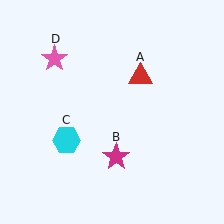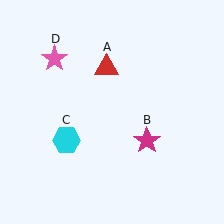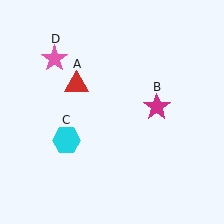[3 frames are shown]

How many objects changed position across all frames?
2 objects changed position: red triangle (object A), magenta star (object B).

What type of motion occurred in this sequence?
The red triangle (object A), magenta star (object B) rotated counterclockwise around the center of the scene.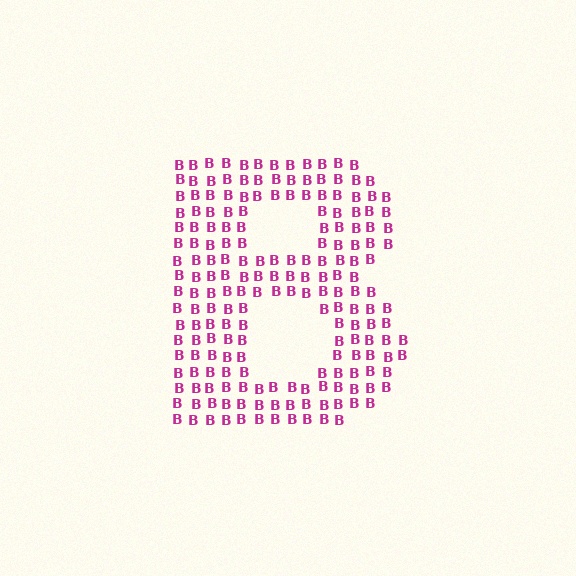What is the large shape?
The large shape is the letter B.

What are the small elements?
The small elements are letter B's.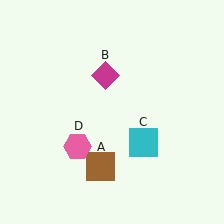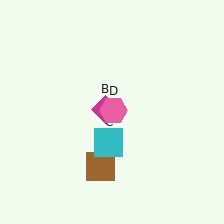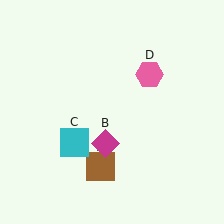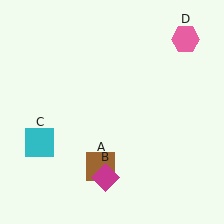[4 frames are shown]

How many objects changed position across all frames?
3 objects changed position: magenta diamond (object B), cyan square (object C), pink hexagon (object D).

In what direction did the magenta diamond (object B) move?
The magenta diamond (object B) moved down.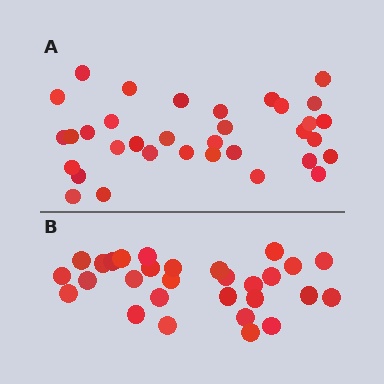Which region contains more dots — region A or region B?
Region A (the top region) has more dots.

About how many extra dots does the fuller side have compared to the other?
Region A has about 5 more dots than region B.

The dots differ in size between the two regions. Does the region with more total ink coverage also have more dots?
No. Region B has more total ink coverage because its dots are larger, but region A actually contains more individual dots. Total area can be misleading — the number of items is what matters here.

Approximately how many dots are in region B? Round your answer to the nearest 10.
About 30 dots. (The exact count is 29, which rounds to 30.)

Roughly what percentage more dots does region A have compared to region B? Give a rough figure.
About 15% more.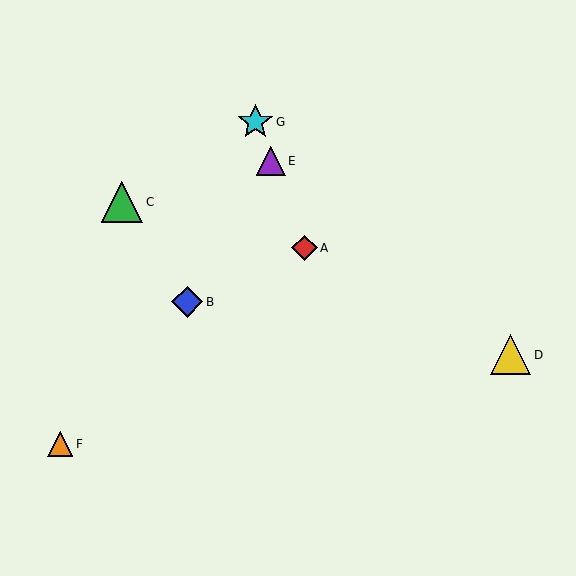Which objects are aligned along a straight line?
Objects A, E, G are aligned along a straight line.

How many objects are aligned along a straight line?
3 objects (A, E, G) are aligned along a straight line.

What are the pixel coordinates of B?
Object B is at (187, 302).